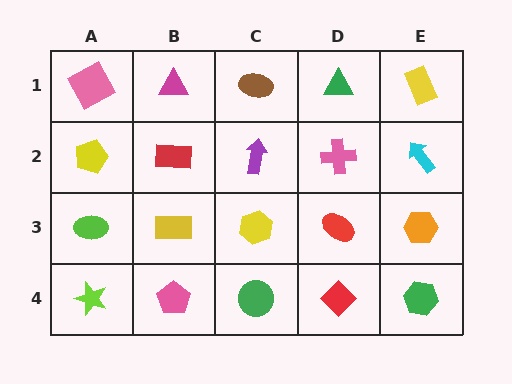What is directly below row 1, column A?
A yellow pentagon.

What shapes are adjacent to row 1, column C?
A purple arrow (row 2, column C), a magenta triangle (row 1, column B), a green triangle (row 1, column D).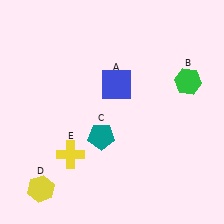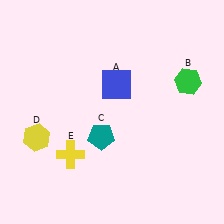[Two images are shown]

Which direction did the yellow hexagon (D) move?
The yellow hexagon (D) moved up.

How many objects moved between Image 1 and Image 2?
1 object moved between the two images.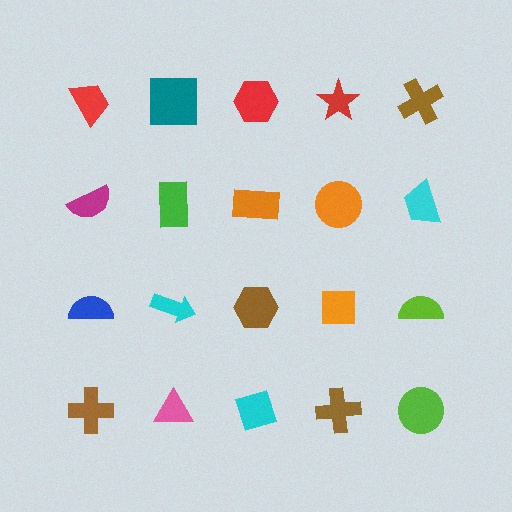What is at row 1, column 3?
A red hexagon.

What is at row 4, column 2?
A pink triangle.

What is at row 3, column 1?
A blue semicircle.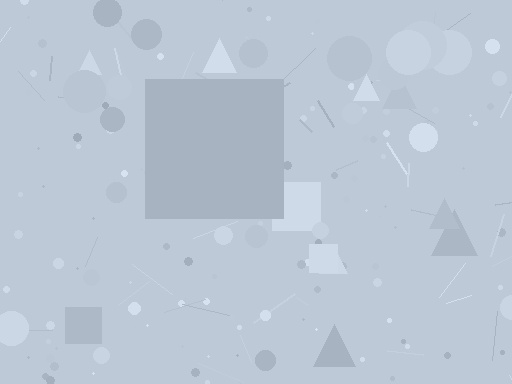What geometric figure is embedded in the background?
A square is embedded in the background.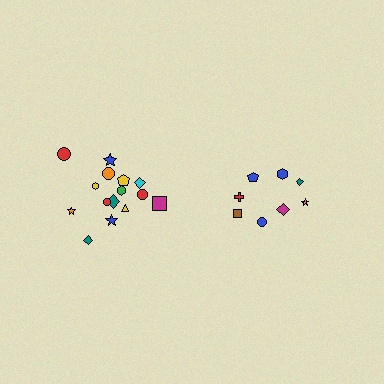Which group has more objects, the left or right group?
The left group.